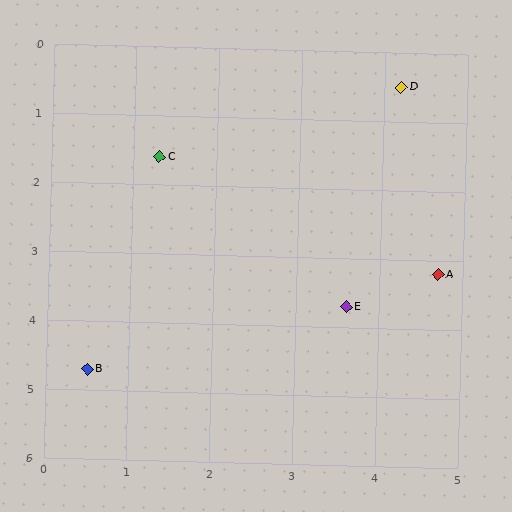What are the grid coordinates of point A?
Point A is at approximately (4.7, 3.2).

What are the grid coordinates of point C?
Point C is at approximately (1.3, 1.6).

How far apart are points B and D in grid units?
Points B and D are about 5.6 grid units apart.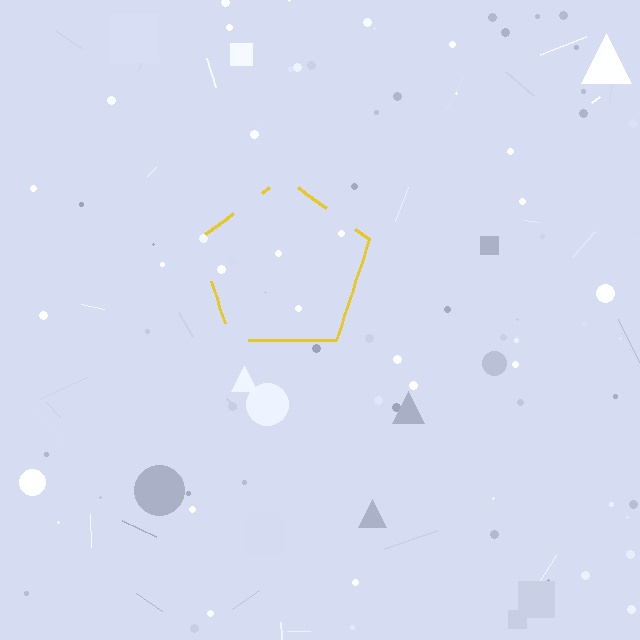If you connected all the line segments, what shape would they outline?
They would outline a pentagon.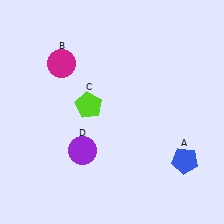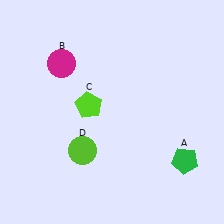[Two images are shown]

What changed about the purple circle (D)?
In Image 1, D is purple. In Image 2, it changed to lime.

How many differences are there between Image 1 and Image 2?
There are 2 differences between the two images.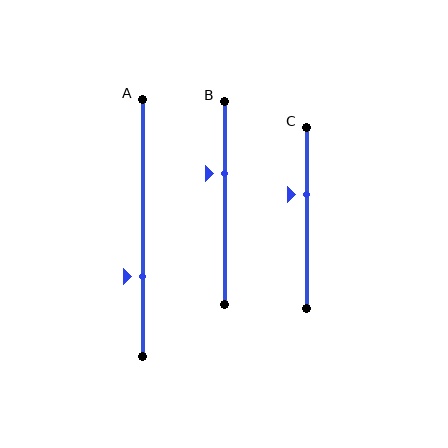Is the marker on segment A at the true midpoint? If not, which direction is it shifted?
No, the marker on segment A is shifted downward by about 19% of the segment length.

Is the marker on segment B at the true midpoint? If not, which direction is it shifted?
No, the marker on segment B is shifted upward by about 14% of the segment length.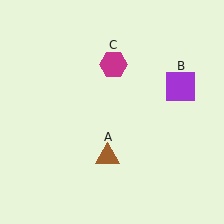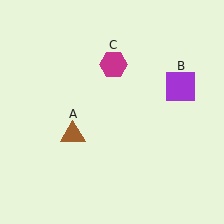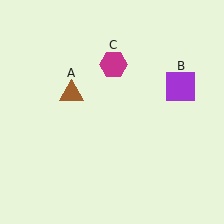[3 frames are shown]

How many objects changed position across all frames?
1 object changed position: brown triangle (object A).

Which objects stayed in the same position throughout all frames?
Purple square (object B) and magenta hexagon (object C) remained stationary.